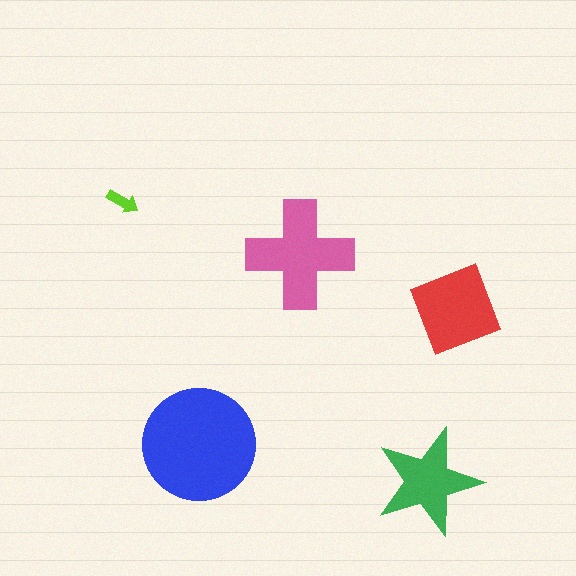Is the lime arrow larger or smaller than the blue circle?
Smaller.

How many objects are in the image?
There are 5 objects in the image.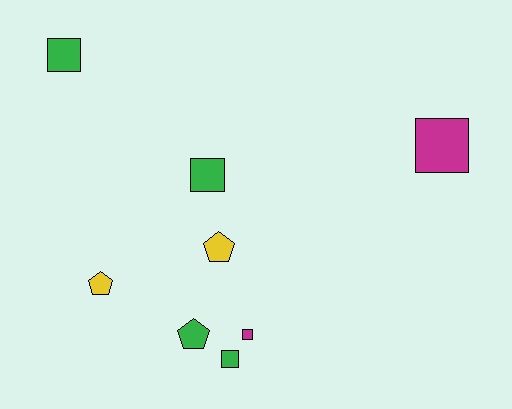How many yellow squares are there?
There are no yellow squares.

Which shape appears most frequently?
Square, with 5 objects.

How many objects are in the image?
There are 8 objects.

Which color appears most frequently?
Green, with 4 objects.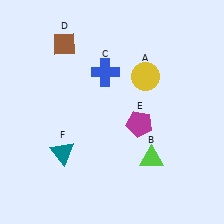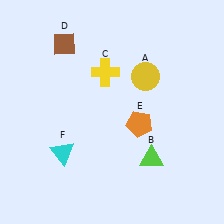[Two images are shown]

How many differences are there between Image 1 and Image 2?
There are 3 differences between the two images.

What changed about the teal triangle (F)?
In Image 1, F is teal. In Image 2, it changed to cyan.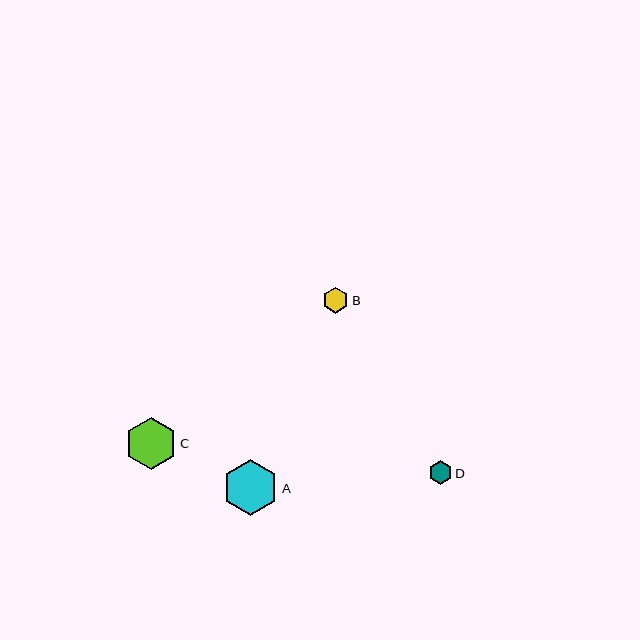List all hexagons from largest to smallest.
From largest to smallest: A, C, B, D.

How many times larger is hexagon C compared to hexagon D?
Hexagon C is approximately 2.2 times the size of hexagon D.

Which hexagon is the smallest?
Hexagon D is the smallest with a size of approximately 23 pixels.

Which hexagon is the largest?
Hexagon A is the largest with a size of approximately 56 pixels.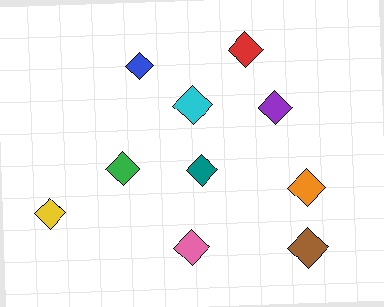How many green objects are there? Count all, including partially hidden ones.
There is 1 green object.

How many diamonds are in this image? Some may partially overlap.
There are 10 diamonds.